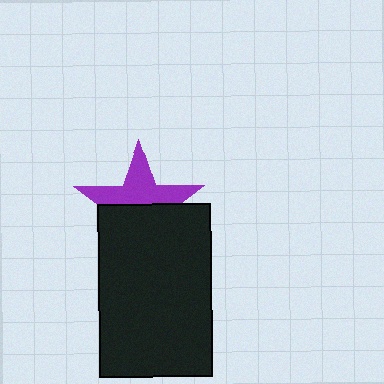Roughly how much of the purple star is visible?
About half of it is visible (roughly 49%).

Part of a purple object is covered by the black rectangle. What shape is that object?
It is a star.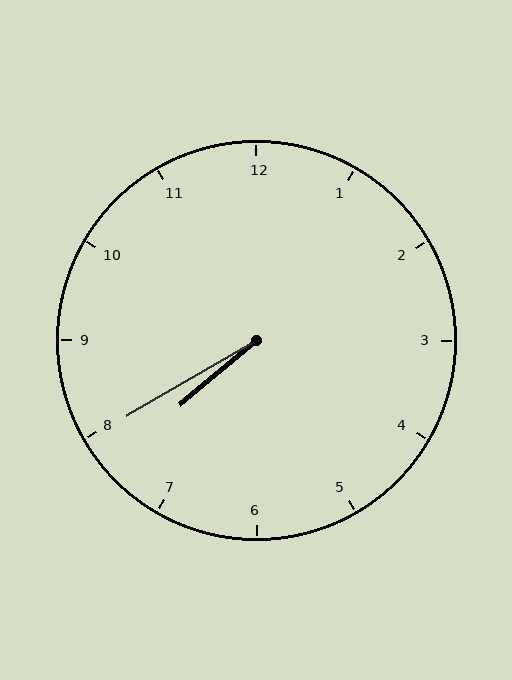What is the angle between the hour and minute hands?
Approximately 10 degrees.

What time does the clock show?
7:40.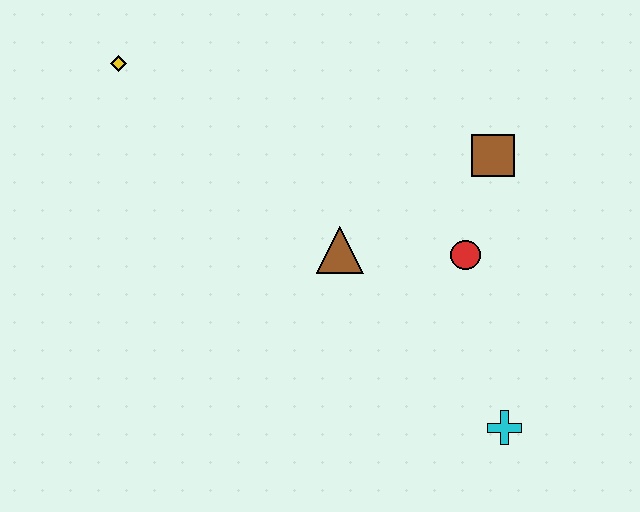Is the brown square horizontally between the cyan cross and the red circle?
Yes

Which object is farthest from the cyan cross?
The yellow diamond is farthest from the cyan cross.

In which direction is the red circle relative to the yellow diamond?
The red circle is to the right of the yellow diamond.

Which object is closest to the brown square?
The red circle is closest to the brown square.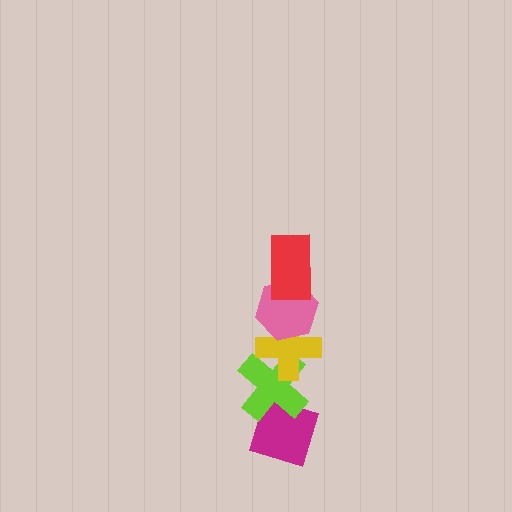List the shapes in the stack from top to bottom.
From top to bottom: the red rectangle, the pink hexagon, the yellow cross, the lime cross, the magenta diamond.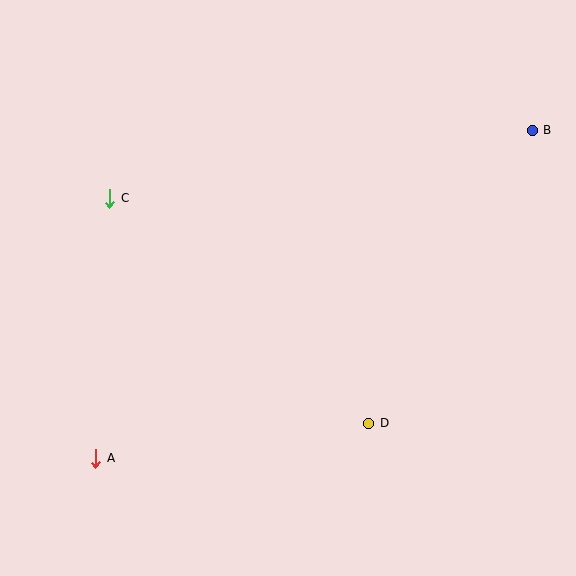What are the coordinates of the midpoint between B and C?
The midpoint between B and C is at (321, 164).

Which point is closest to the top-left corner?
Point C is closest to the top-left corner.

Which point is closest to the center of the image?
Point D at (369, 423) is closest to the center.